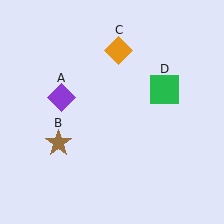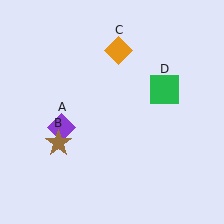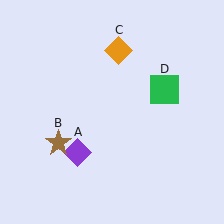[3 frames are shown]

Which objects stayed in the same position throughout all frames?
Brown star (object B) and orange diamond (object C) and green square (object D) remained stationary.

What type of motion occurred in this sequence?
The purple diamond (object A) rotated counterclockwise around the center of the scene.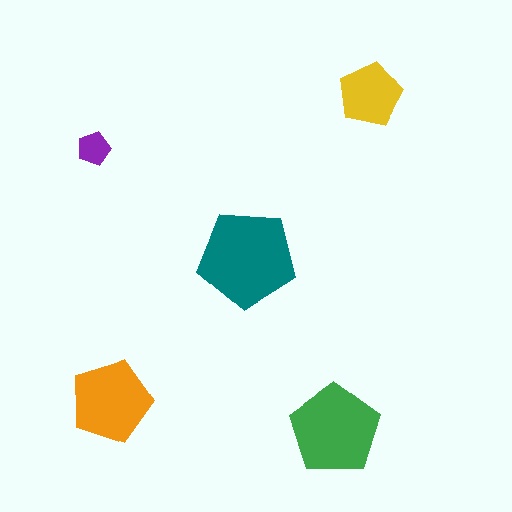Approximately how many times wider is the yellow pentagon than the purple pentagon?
About 2 times wider.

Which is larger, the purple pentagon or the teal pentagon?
The teal one.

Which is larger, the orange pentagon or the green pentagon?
The green one.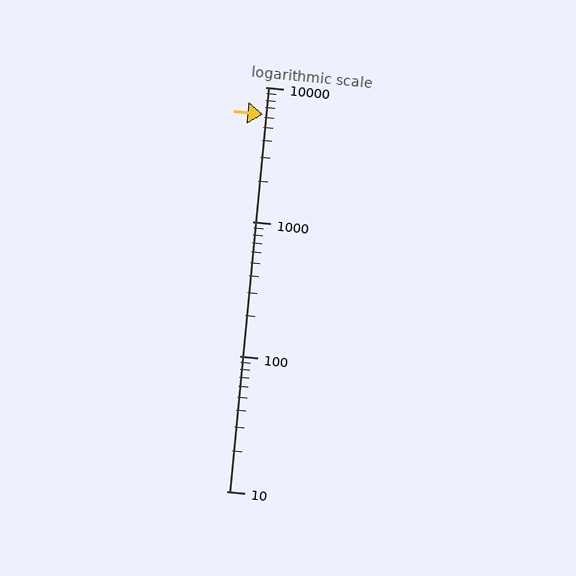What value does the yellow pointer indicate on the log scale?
The pointer indicates approximately 6300.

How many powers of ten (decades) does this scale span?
The scale spans 3 decades, from 10 to 10000.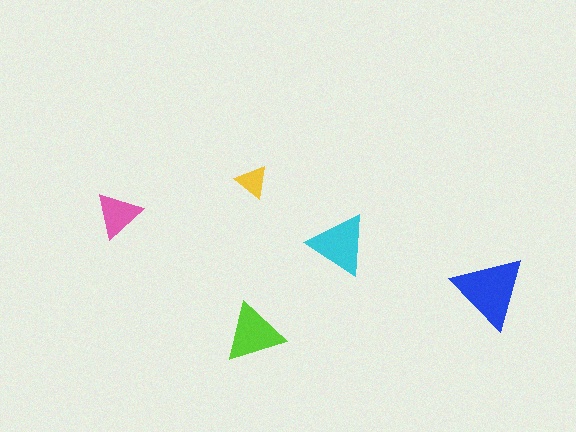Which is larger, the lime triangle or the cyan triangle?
The cyan one.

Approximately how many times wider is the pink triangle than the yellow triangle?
About 1.5 times wider.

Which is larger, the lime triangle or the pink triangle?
The lime one.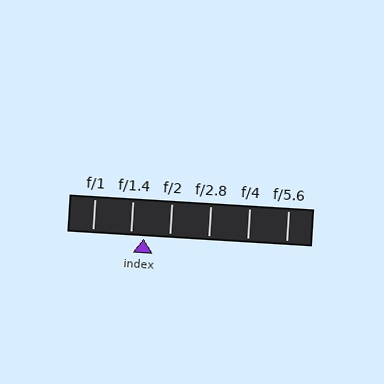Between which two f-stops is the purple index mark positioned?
The index mark is between f/1.4 and f/2.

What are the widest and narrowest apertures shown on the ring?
The widest aperture shown is f/1 and the narrowest is f/5.6.